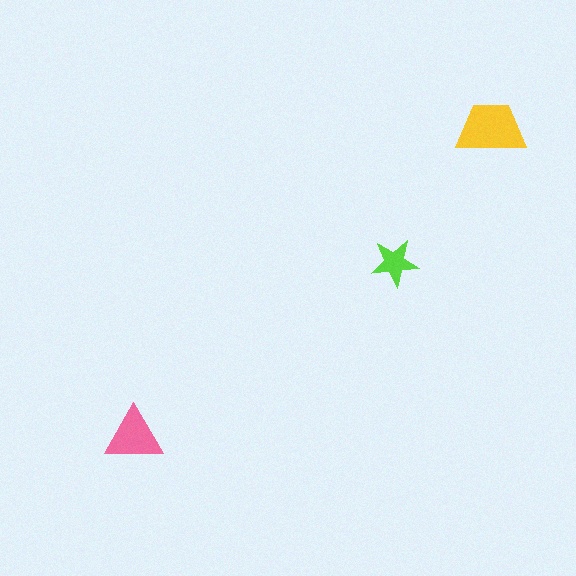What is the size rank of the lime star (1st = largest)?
3rd.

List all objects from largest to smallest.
The yellow trapezoid, the pink triangle, the lime star.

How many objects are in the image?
There are 3 objects in the image.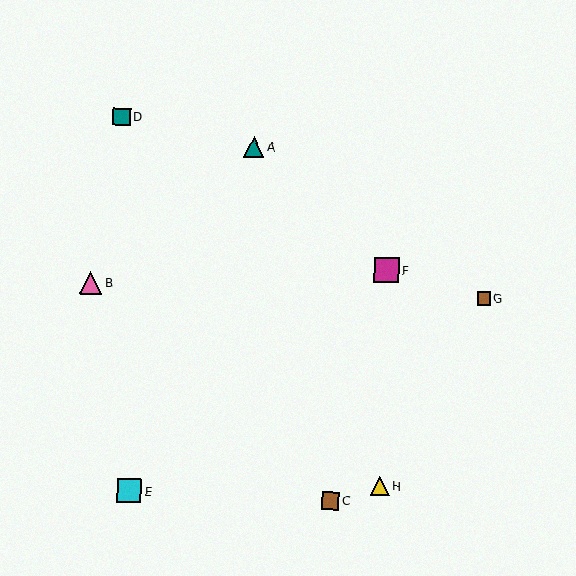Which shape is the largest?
The magenta square (labeled F) is the largest.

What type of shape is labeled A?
Shape A is a teal triangle.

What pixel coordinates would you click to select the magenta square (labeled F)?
Click at (386, 270) to select the magenta square F.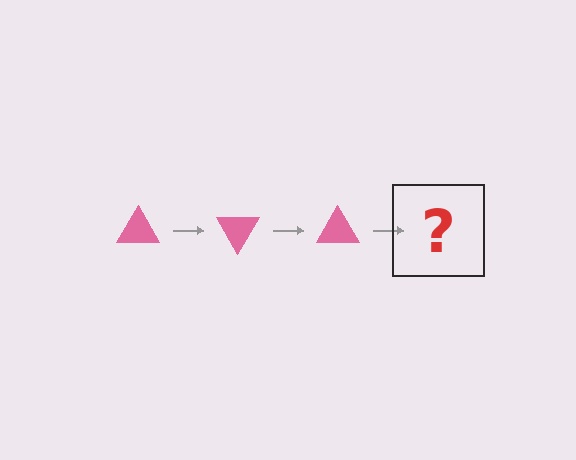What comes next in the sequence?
The next element should be a pink triangle rotated 180 degrees.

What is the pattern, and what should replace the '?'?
The pattern is that the triangle rotates 60 degrees each step. The '?' should be a pink triangle rotated 180 degrees.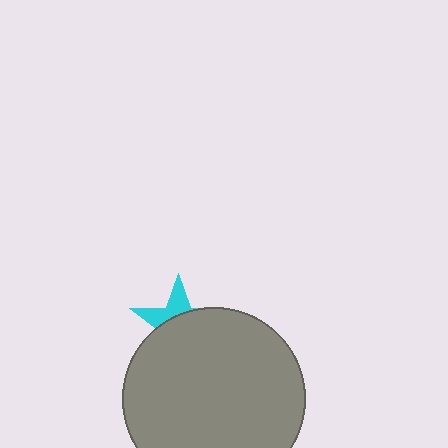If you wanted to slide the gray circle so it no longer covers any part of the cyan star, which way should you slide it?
Slide it down — that is the most direct way to separate the two shapes.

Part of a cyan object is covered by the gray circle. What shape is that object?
It is a star.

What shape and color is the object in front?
The object in front is a gray circle.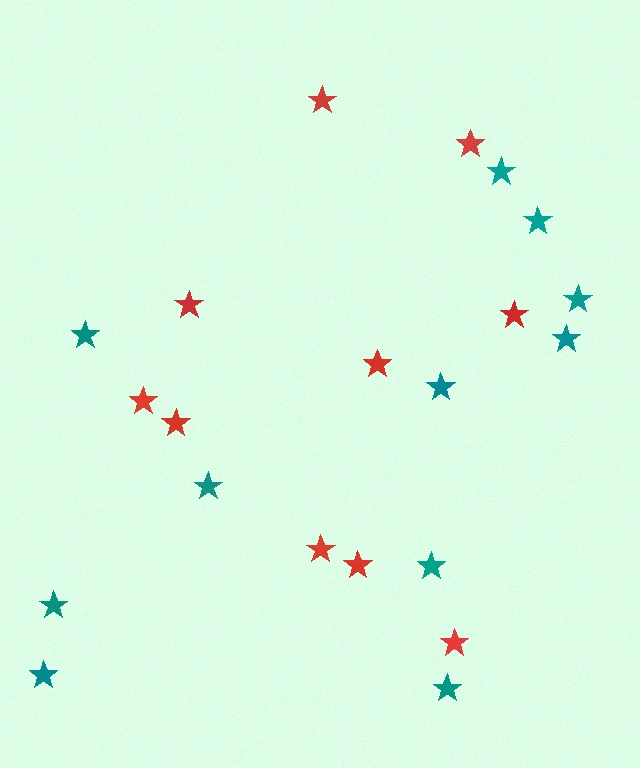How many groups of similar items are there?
There are 2 groups: one group of red stars (10) and one group of teal stars (11).